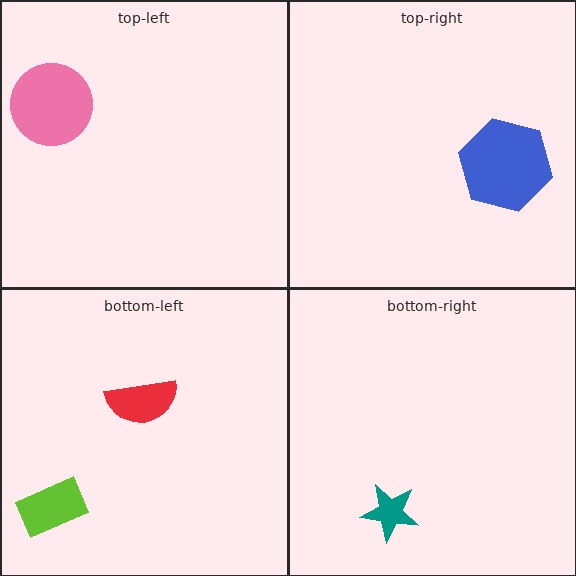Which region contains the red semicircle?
The bottom-left region.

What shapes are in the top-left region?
The pink circle.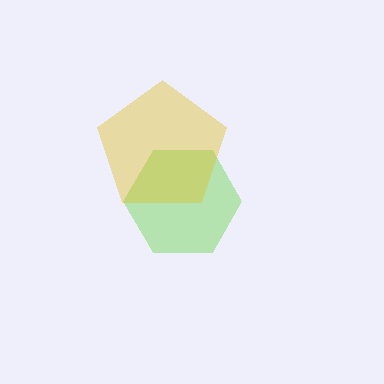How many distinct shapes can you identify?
There are 2 distinct shapes: a lime hexagon, a yellow pentagon.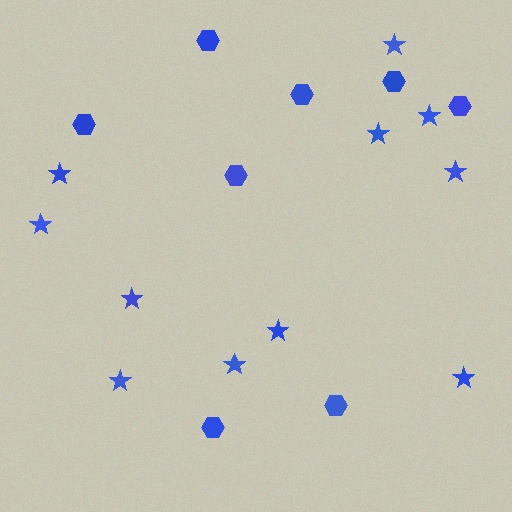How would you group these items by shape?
There are 2 groups: one group of hexagons (8) and one group of stars (11).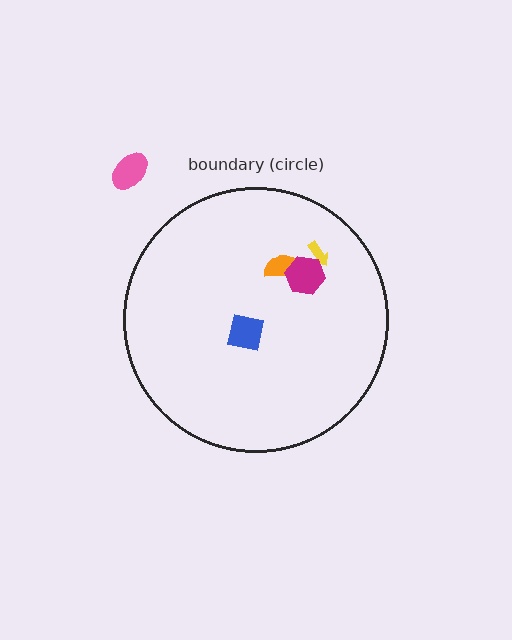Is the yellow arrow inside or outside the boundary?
Inside.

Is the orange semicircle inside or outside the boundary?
Inside.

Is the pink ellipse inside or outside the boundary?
Outside.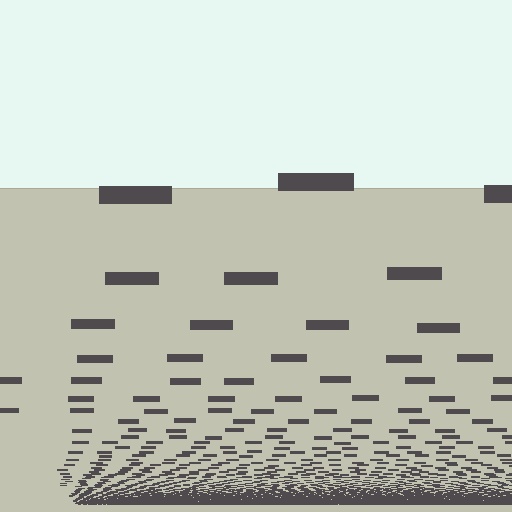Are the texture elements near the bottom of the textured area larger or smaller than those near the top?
Smaller. The gradient is inverted — elements near the bottom are smaller and denser.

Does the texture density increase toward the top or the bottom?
Density increases toward the bottom.